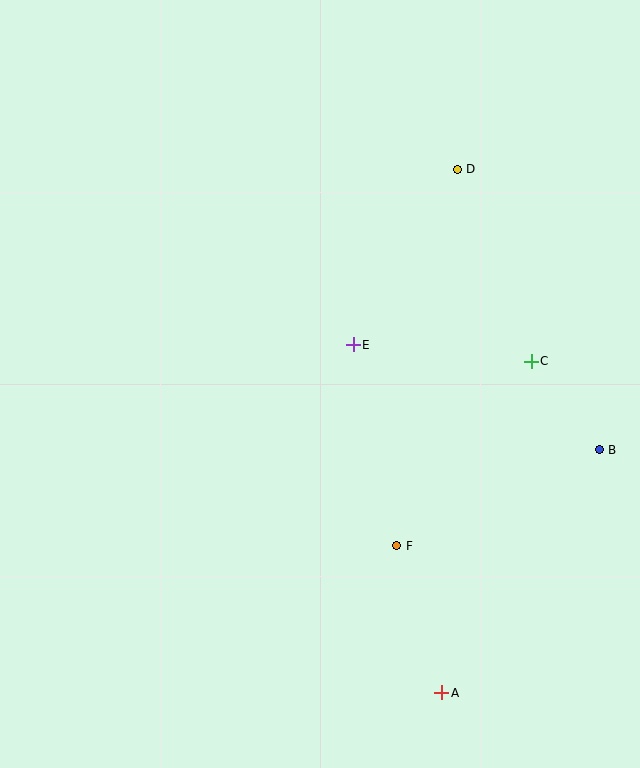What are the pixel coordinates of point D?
Point D is at (457, 169).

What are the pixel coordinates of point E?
Point E is at (353, 345).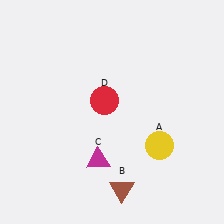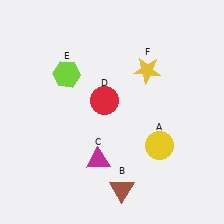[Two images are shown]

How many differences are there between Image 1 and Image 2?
There are 2 differences between the two images.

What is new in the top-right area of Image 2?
A yellow star (F) was added in the top-right area of Image 2.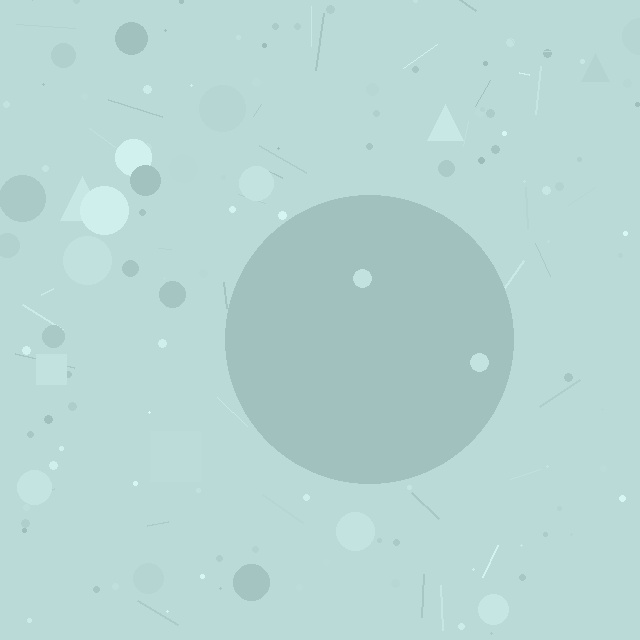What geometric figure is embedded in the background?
A circle is embedded in the background.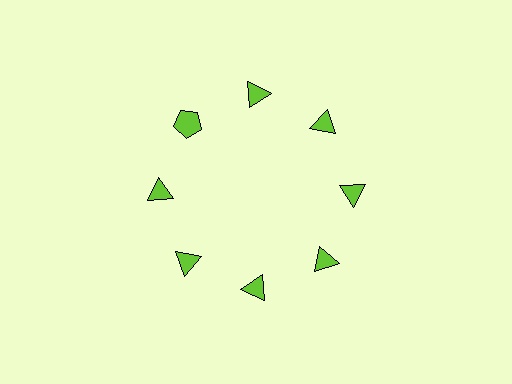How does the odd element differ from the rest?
It has a different shape: pentagon instead of triangle.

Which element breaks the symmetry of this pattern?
The lime pentagon at roughly the 10 o'clock position breaks the symmetry. All other shapes are lime triangles.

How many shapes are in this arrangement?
There are 8 shapes arranged in a ring pattern.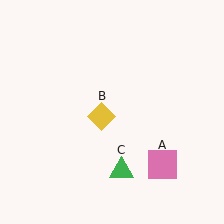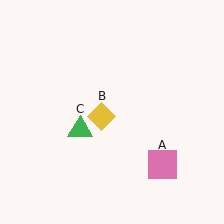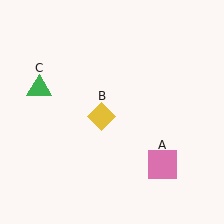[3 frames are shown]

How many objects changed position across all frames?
1 object changed position: green triangle (object C).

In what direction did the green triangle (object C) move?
The green triangle (object C) moved up and to the left.